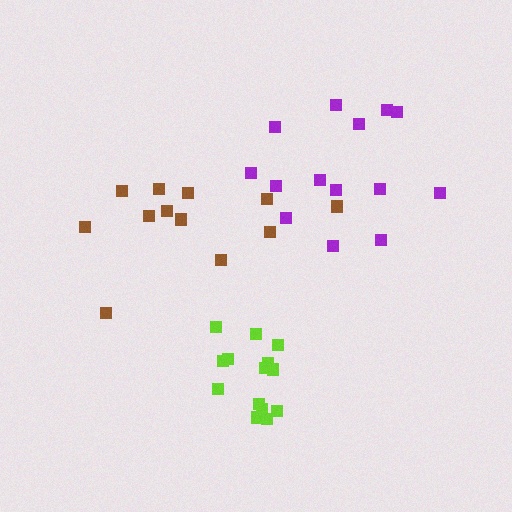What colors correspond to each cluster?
The clusters are colored: lime, brown, purple.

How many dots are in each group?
Group 1: 14 dots, Group 2: 12 dots, Group 3: 14 dots (40 total).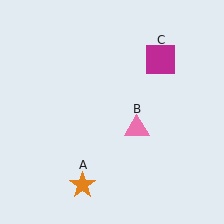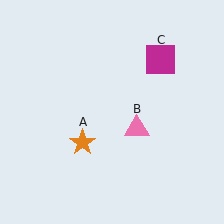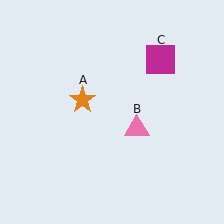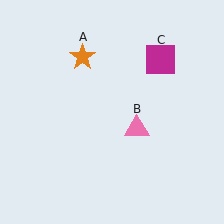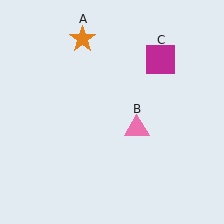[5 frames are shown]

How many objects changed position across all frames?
1 object changed position: orange star (object A).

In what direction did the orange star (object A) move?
The orange star (object A) moved up.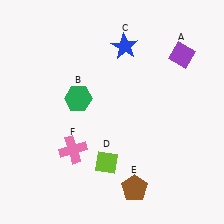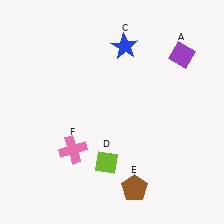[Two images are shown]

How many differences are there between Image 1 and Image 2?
There is 1 difference between the two images.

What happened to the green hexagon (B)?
The green hexagon (B) was removed in Image 2. It was in the top-left area of Image 1.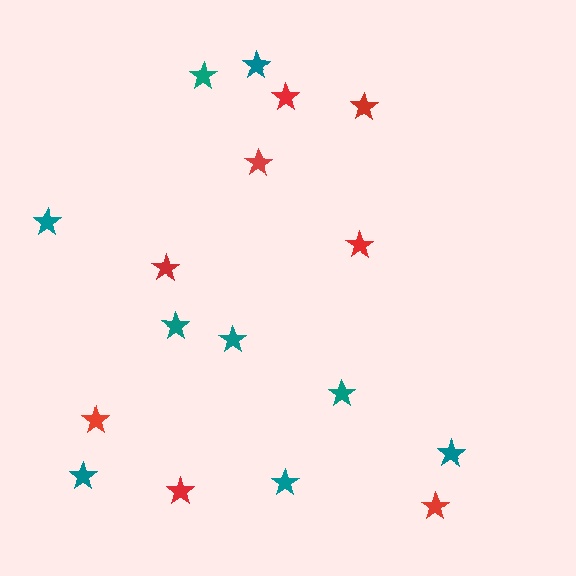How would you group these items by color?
There are 2 groups: one group of teal stars (9) and one group of red stars (8).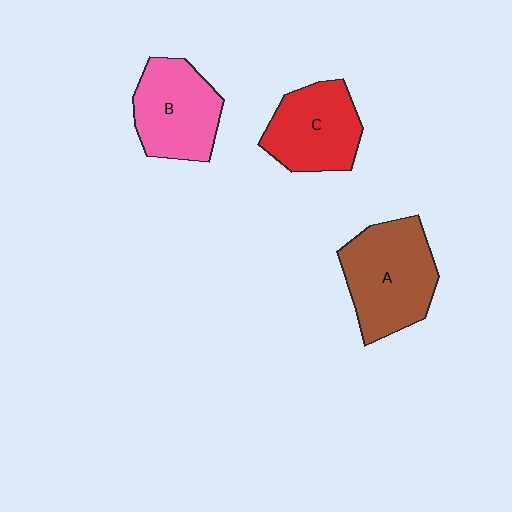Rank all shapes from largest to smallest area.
From largest to smallest: A (brown), B (pink), C (red).